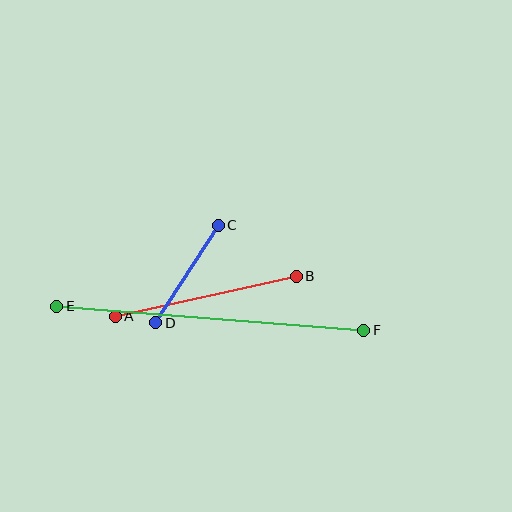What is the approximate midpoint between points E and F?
The midpoint is at approximately (210, 318) pixels.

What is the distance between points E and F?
The distance is approximately 308 pixels.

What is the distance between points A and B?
The distance is approximately 185 pixels.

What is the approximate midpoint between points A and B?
The midpoint is at approximately (206, 296) pixels.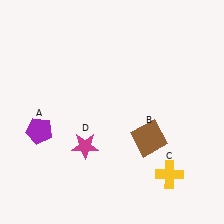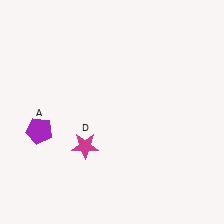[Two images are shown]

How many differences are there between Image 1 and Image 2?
There are 2 differences between the two images.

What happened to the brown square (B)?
The brown square (B) was removed in Image 2. It was in the bottom-right area of Image 1.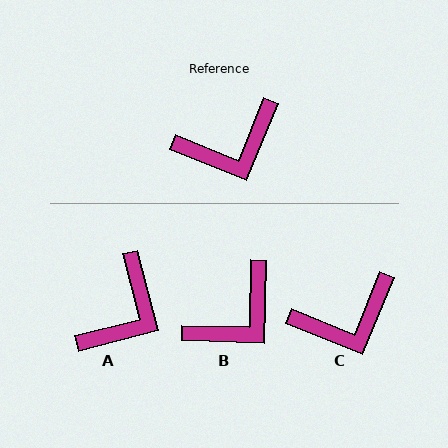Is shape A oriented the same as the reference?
No, it is off by about 37 degrees.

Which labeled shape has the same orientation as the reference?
C.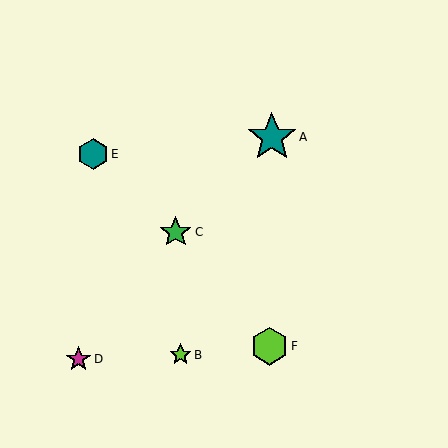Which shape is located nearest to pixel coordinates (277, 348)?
The lime hexagon (labeled F) at (269, 346) is nearest to that location.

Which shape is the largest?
The teal star (labeled A) is the largest.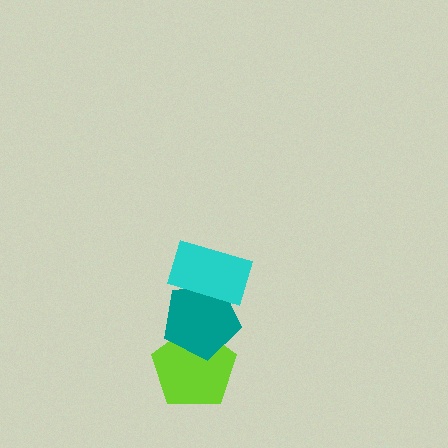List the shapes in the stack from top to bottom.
From top to bottom: the cyan rectangle, the teal pentagon, the lime pentagon.